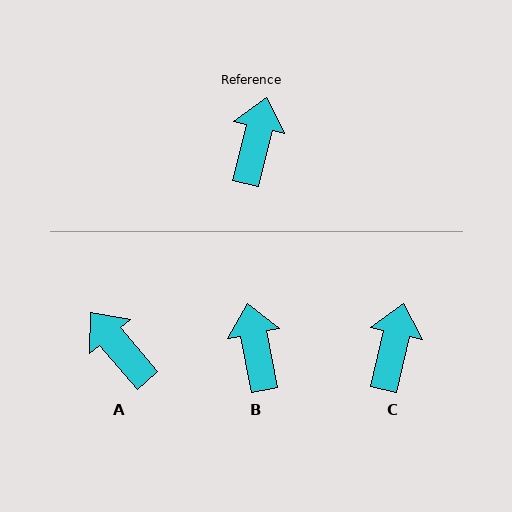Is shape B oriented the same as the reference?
No, it is off by about 25 degrees.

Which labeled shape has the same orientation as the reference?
C.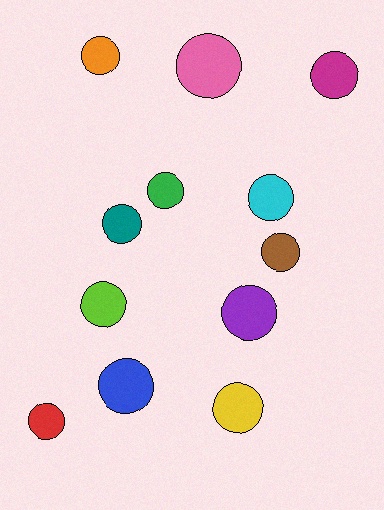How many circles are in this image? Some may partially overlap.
There are 12 circles.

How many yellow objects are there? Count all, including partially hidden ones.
There is 1 yellow object.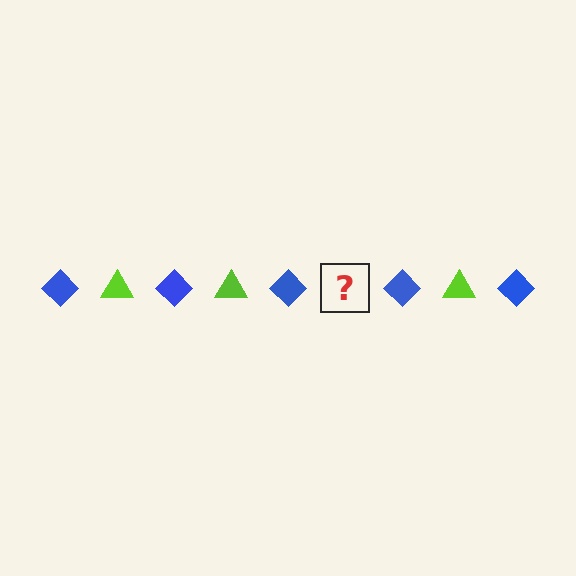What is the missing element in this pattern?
The missing element is a lime triangle.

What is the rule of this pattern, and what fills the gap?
The rule is that the pattern alternates between blue diamond and lime triangle. The gap should be filled with a lime triangle.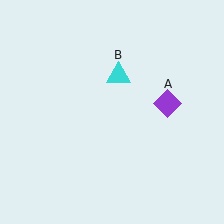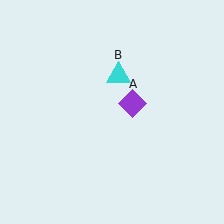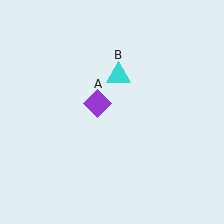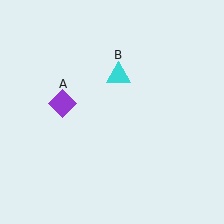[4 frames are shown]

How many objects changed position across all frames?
1 object changed position: purple diamond (object A).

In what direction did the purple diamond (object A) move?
The purple diamond (object A) moved left.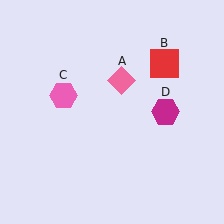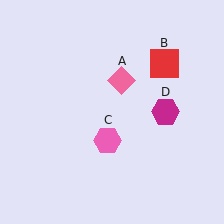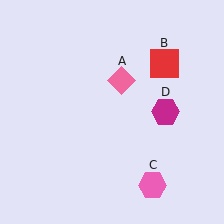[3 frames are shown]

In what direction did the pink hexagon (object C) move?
The pink hexagon (object C) moved down and to the right.